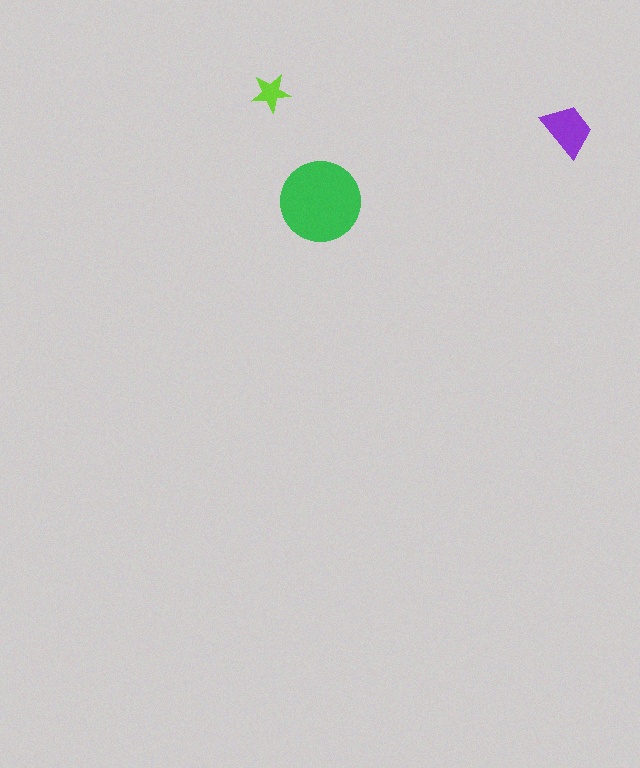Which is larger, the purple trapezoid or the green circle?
The green circle.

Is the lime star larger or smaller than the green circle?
Smaller.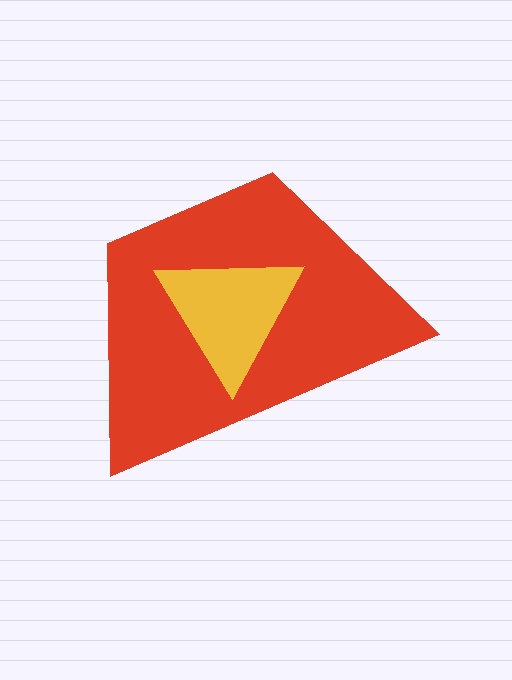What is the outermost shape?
The red trapezoid.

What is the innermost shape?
The yellow triangle.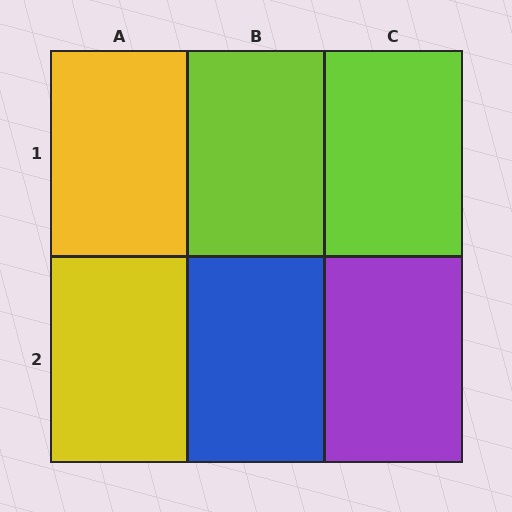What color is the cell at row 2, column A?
Yellow.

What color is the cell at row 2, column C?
Purple.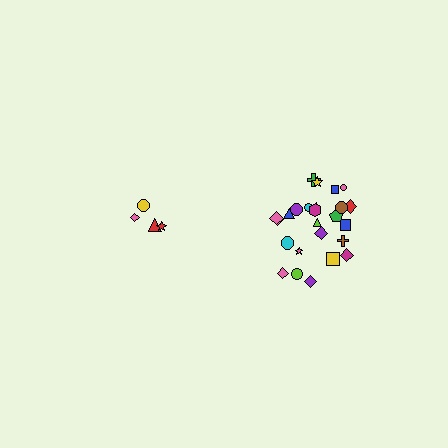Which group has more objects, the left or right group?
The right group.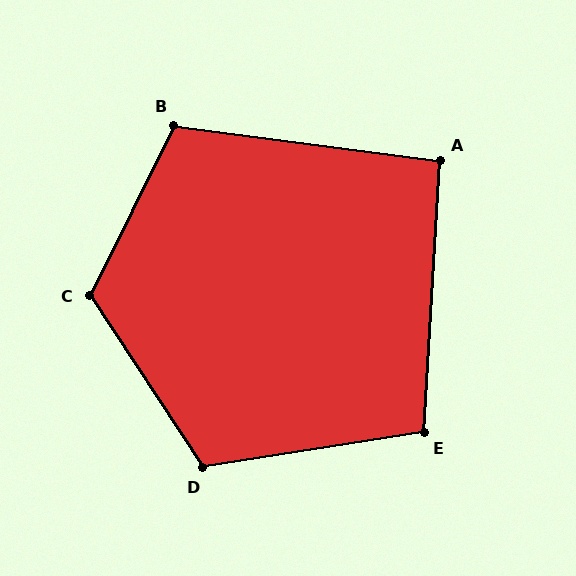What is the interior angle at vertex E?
Approximately 102 degrees (obtuse).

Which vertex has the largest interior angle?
C, at approximately 120 degrees.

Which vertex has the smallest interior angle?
A, at approximately 94 degrees.